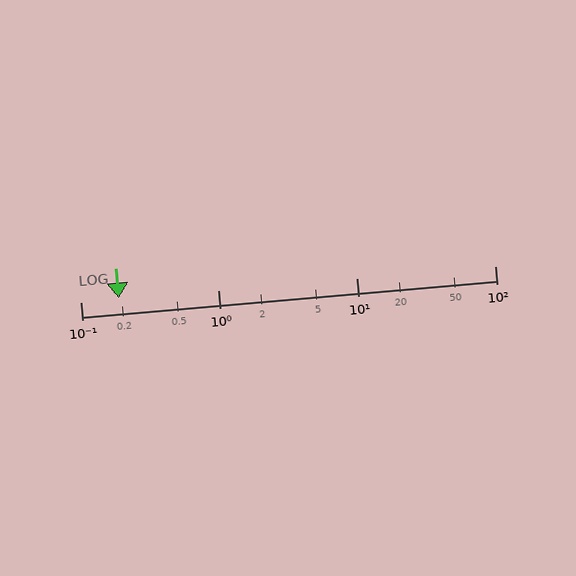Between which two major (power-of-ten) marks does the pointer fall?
The pointer is between 0.1 and 1.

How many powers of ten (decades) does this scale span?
The scale spans 3 decades, from 0.1 to 100.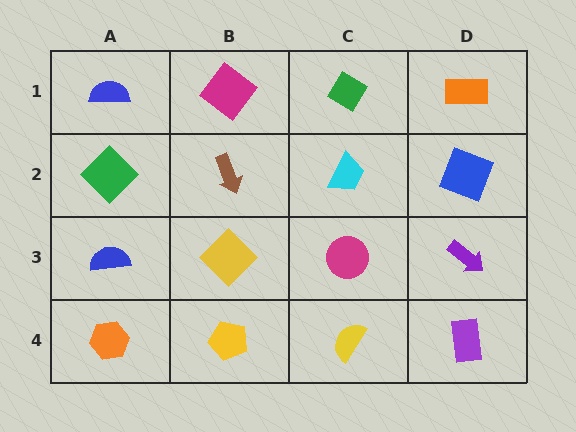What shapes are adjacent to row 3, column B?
A brown arrow (row 2, column B), a yellow pentagon (row 4, column B), a blue semicircle (row 3, column A), a magenta circle (row 3, column C).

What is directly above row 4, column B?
A yellow diamond.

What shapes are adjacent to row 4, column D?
A purple arrow (row 3, column D), a yellow semicircle (row 4, column C).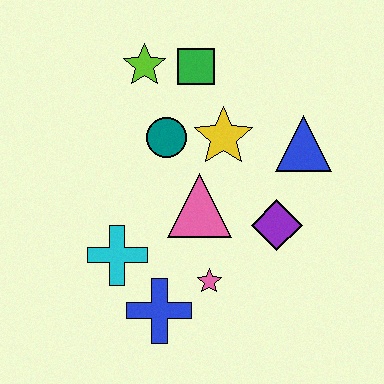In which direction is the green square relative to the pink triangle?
The green square is above the pink triangle.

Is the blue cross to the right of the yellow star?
No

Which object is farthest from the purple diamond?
The lime star is farthest from the purple diamond.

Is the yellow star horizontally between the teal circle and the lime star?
No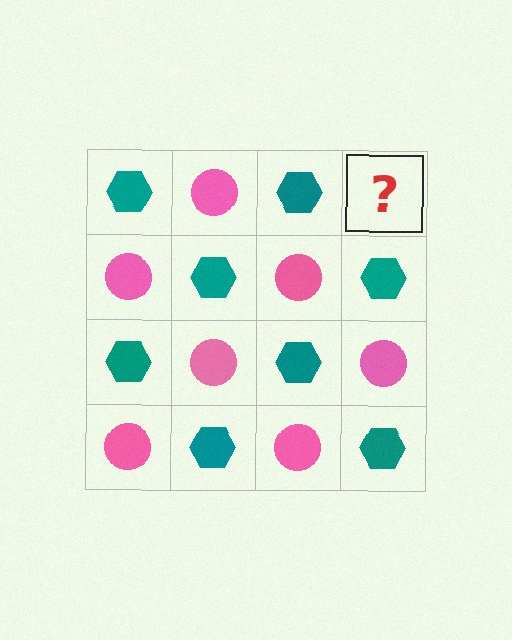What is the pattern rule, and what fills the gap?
The rule is that it alternates teal hexagon and pink circle in a checkerboard pattern. The gap should be filled with a pink circle.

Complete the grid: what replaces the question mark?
The question mark should be replaced with a pink circle.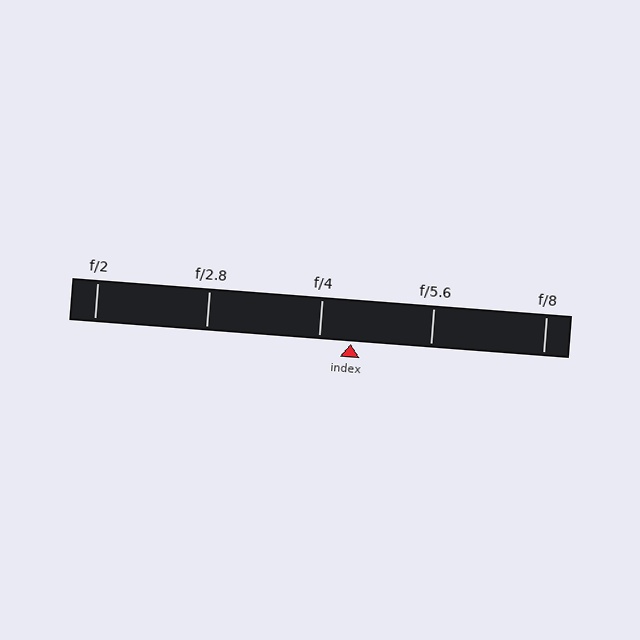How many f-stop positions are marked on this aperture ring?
There are 5 f-stop positions marked.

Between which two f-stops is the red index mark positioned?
The index mark is between f/4 and f/5.6.